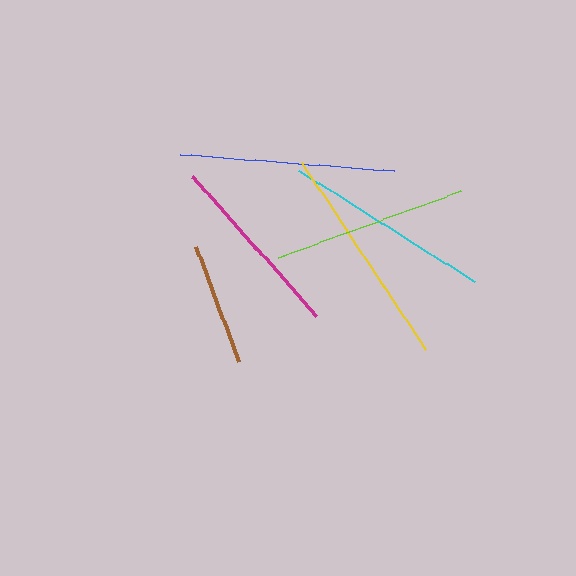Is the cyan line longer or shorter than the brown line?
The cyan line is longer than the brown line.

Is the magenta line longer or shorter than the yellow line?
The yellow line is longer than the magenta line.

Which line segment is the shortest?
The brown line is the shortest at approximately 123 pixels.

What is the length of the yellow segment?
The yellow segment is approximately 224 pixels long.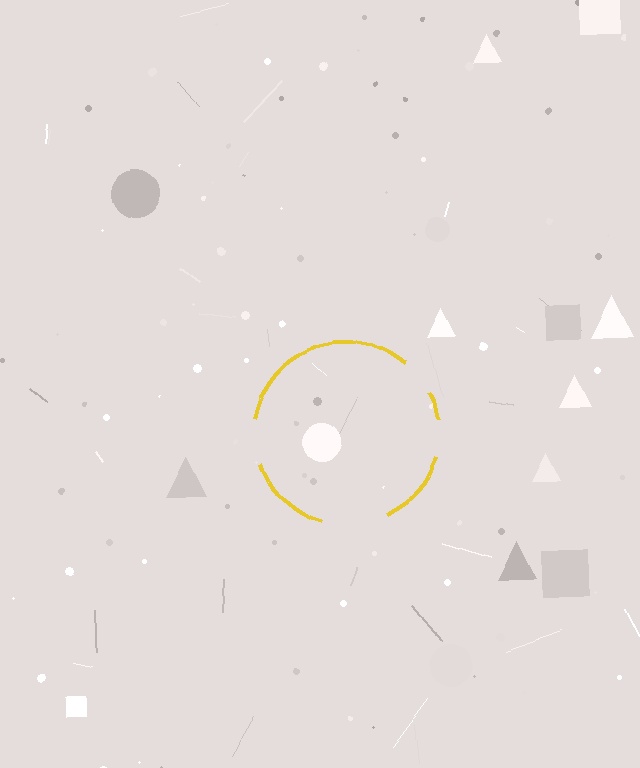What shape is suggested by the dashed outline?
The dashed outline suggests a circle.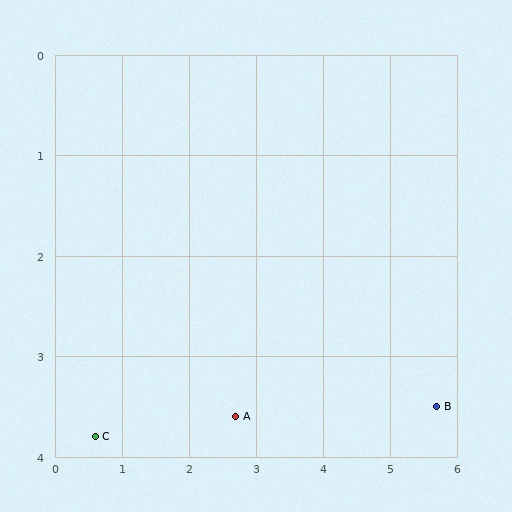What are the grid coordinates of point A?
Point A is at approximately (2.7, 3.6).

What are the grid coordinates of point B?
Point B is at approximately (5.7, 3.5).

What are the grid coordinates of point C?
Point C is at approximately (0.6, 3.8).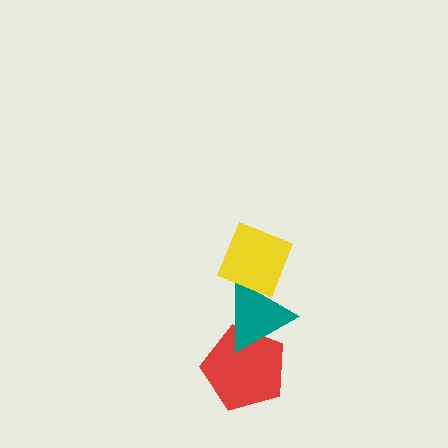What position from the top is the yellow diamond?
The yellow diamond is 1st from the top.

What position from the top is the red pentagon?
The red pentagon is 3rd from the top.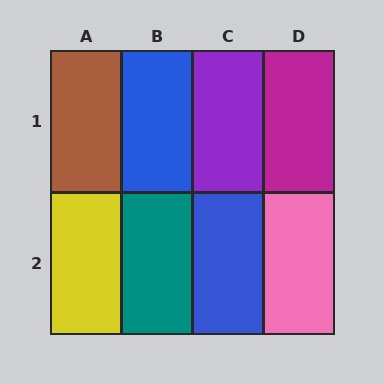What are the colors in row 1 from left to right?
Brown, blue, purple, magenta.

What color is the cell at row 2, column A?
Yellow.